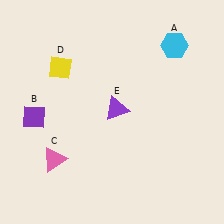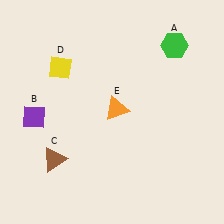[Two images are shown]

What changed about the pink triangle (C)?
In Image 1, C is pink. In Image 2, it changed to brown.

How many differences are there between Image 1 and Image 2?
There are 3 differences between the two images.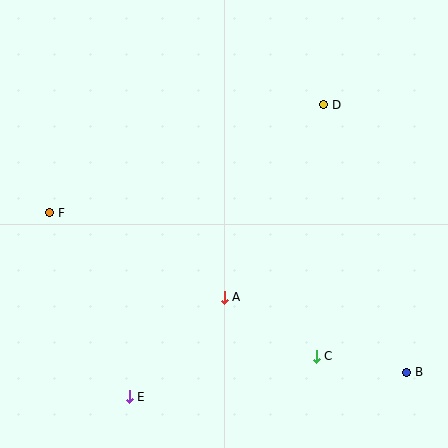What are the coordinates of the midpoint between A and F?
The midpoint between A and F is at (137, 255).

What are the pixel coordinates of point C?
Point C is at (316, 356).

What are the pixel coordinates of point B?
Point B is at (407, 372).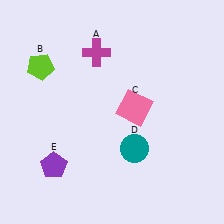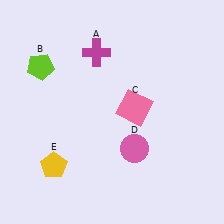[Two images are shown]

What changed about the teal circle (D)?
In Image 1, D is teal. In Image 2, it changed to pink.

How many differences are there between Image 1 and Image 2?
There are 2 differences between the two images.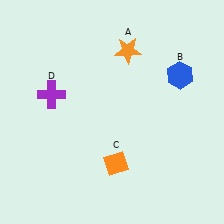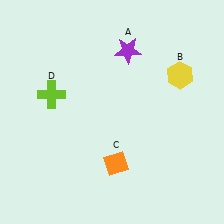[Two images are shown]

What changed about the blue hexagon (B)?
In Image 1, B is blue. In Image 2, it changed to yellow.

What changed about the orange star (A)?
In Image 1, A is orange. In Image 2, it changed to purple.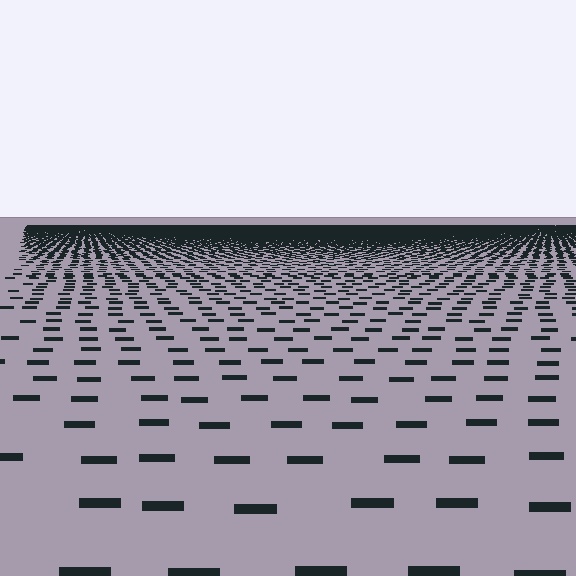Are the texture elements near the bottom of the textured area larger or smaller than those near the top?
Larger. Near the bottom, elements are closer to the viewer and appear at a bigger on-screen size.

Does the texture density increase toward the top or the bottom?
Density increases toward the top.